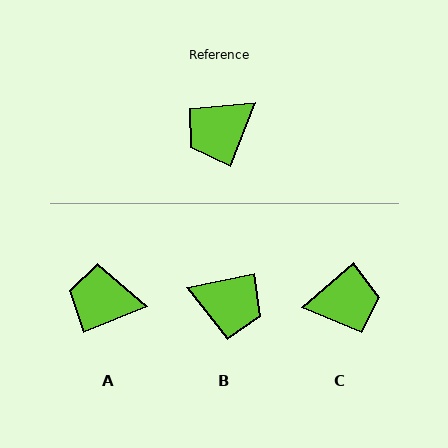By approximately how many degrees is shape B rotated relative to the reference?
Approximately 123 degrees counter-clockwise.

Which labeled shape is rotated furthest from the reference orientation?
C, about 152 degrees away.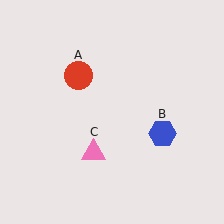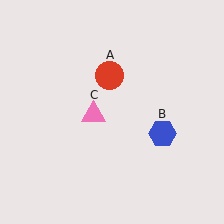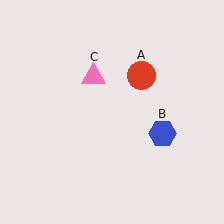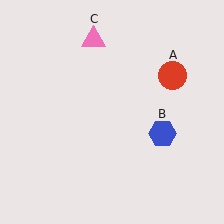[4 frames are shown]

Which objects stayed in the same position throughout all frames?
Blue hexagon (object B) remained stationary.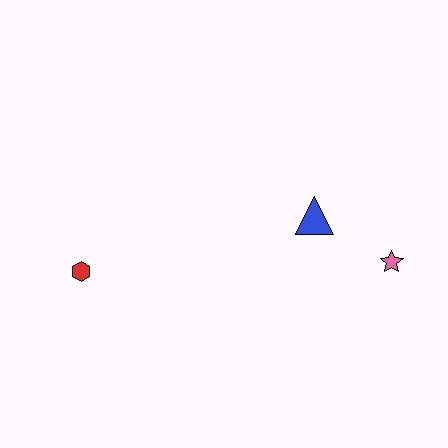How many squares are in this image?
There are no squares.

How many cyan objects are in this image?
There are no cyan objects.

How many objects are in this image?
There are 3 objects.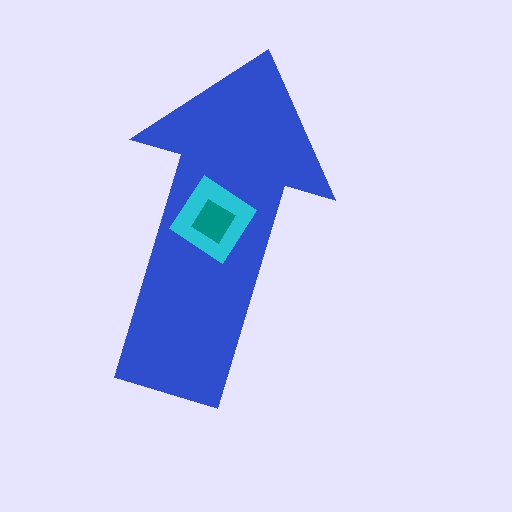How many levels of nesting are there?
3.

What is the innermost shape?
The teal diamond.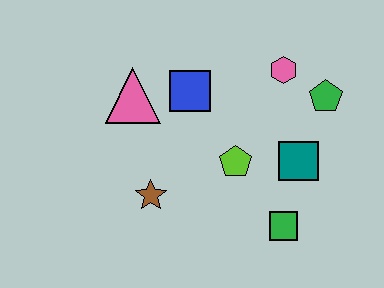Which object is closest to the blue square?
The pink triangle is closest to the blue square.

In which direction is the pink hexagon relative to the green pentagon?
The pink hexagon is to the left of the green pentagon.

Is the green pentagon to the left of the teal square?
No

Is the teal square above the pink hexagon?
No